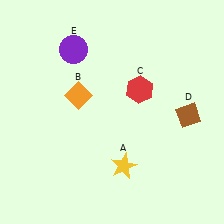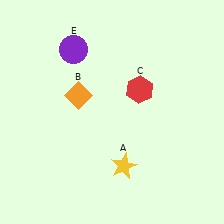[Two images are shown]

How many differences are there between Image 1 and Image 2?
There is 1 difference between the two images.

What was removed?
The brown diamond (D) was removed in Image 2.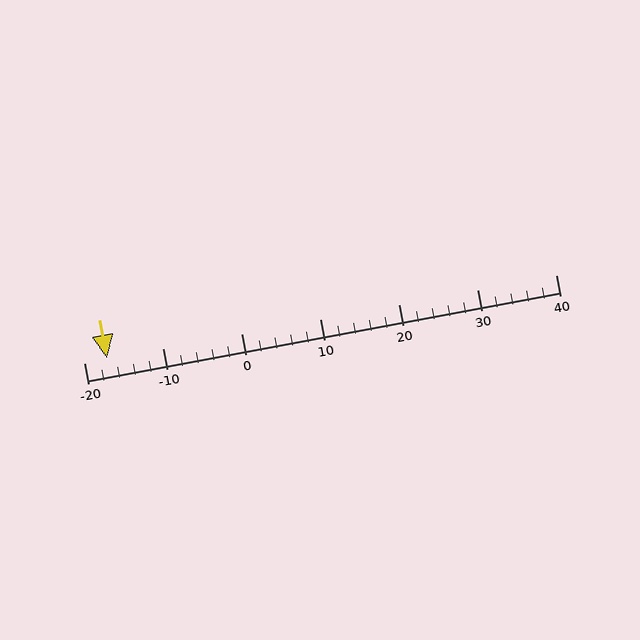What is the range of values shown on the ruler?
The ruler shows values from -20 to 40.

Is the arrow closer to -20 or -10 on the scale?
The arrow is closer to -20.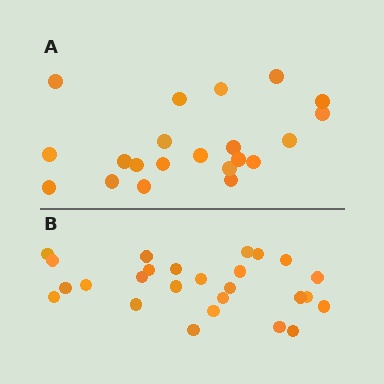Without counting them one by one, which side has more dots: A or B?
Region B (the bottom region) has more dots.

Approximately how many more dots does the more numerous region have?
Region B has about 5 more dots than region A.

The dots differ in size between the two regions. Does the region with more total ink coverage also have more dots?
No. Region A has more total ink coverage because its dots are larger, but region B actually contains more individual dots. Total area can be misleading — the number of items is what matters here.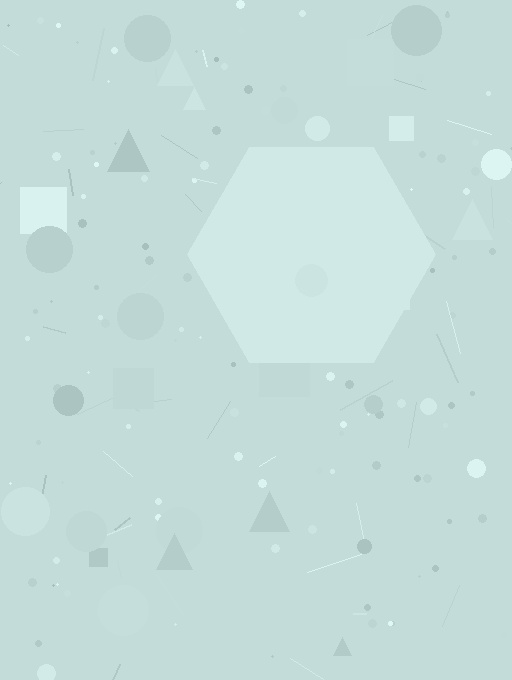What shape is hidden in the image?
A hexagon is hidden in the image.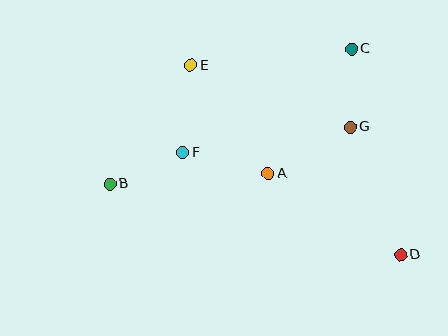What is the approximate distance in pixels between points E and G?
The distance between E and G is approximately 171 pixels.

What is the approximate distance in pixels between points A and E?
The distance between A and E is approximately 133 pixels.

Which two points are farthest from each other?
Points B and D are farthest from each other.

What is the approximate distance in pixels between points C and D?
The distance between C and D is approximately 212 pixels.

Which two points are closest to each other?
Points C and G are closest to each other.